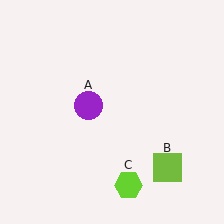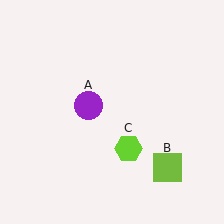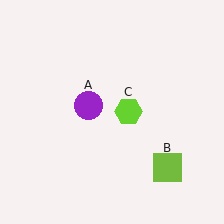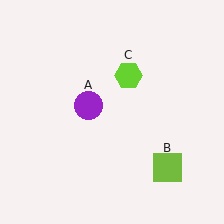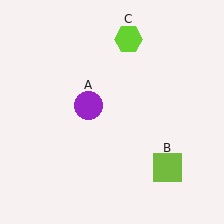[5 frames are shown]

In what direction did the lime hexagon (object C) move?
The lime hexagon (object C) moved up.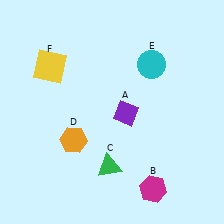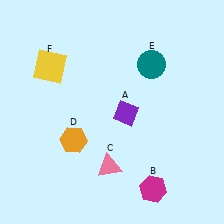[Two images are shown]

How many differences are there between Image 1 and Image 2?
There are 2 differences between the two images.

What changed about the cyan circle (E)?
In Image 1, E is cyan. In Image 2, it changed to teal.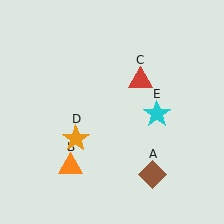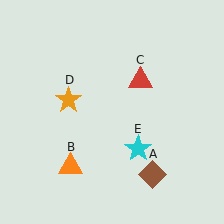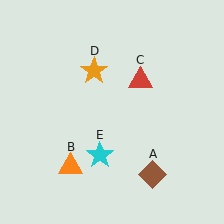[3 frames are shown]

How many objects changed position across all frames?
2 objects changed position: orange star (object D), cyan star (object E).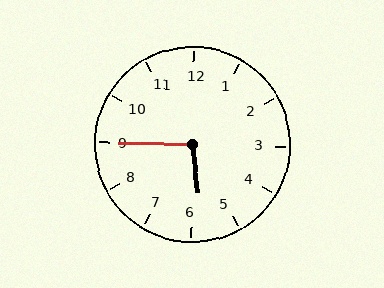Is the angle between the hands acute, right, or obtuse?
It is obtuse.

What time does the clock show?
5:45.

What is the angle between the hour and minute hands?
Approximately 98 degrees.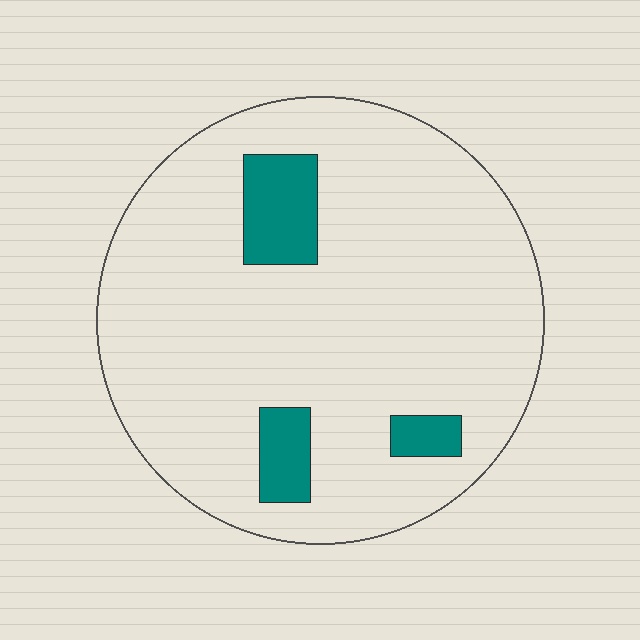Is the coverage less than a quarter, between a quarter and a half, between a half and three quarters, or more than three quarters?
Less than a quarter.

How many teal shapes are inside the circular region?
3.